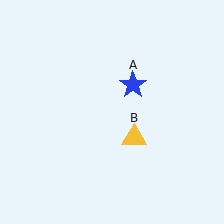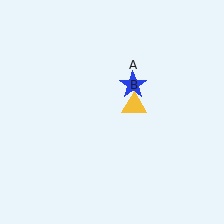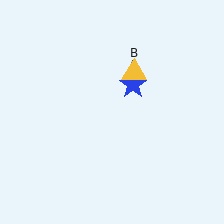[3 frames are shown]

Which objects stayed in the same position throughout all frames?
Blue star (object A) remained stationary.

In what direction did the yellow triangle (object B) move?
The yellow triangle (object B) moved up.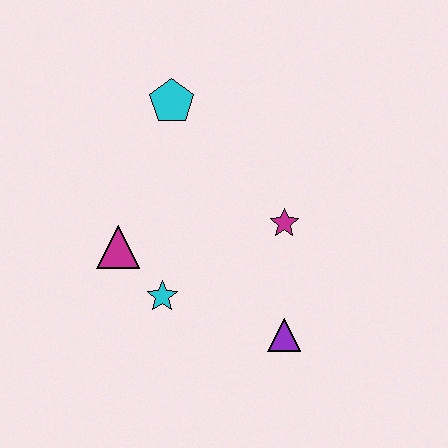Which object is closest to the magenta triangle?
The cyan star is closest to the magenta triangle.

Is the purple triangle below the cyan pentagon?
Yes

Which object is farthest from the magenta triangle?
The purple triangle is farthest from the magenta triangle.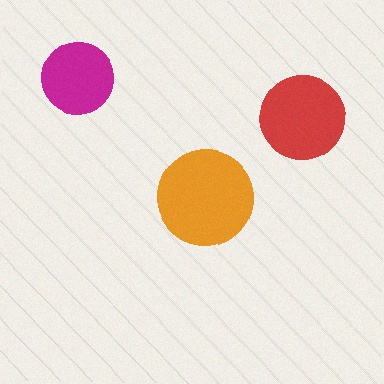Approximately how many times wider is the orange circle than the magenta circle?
About 1.5 times wider.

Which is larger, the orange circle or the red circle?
The orange one.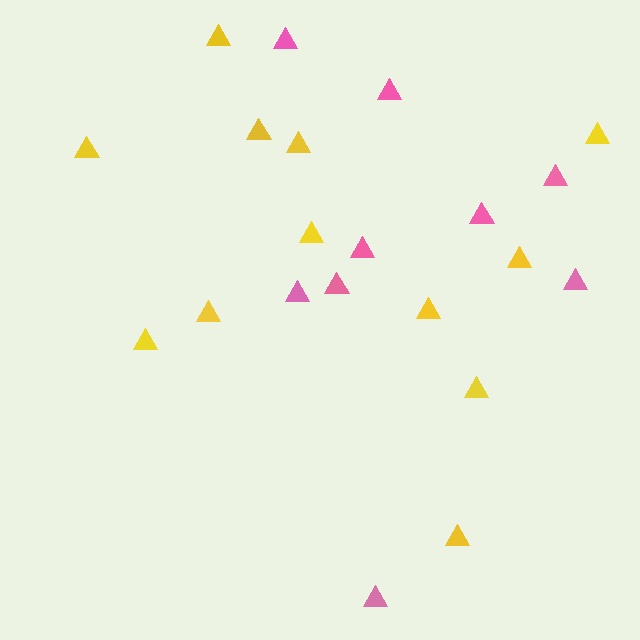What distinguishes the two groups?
There are 2 groups: one group of pink triangles (9) and one group of yellow triangles (12).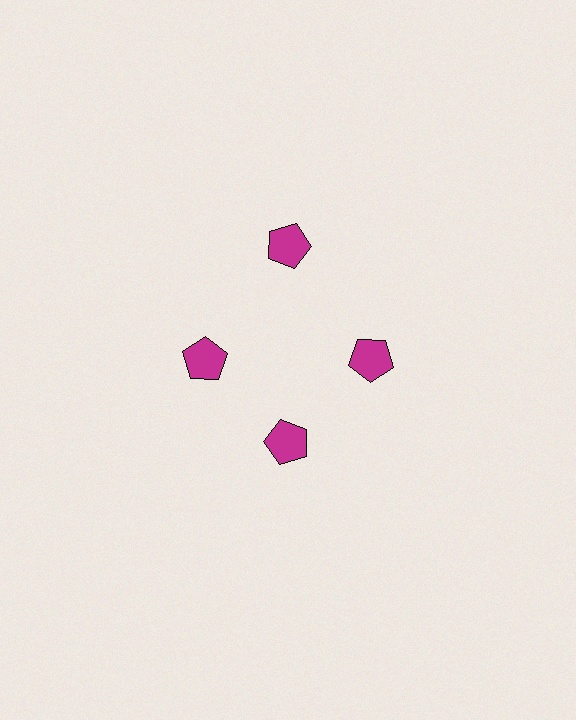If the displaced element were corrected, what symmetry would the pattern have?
It would have 4-fold rotational symmetry — the pattern would map onto itself every 90 degrees.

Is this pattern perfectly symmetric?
No. The 4 magenta pentagons are arranged in a ring, but one element near the 12 o'clock position is pushed outward from the center, breaking the 4-fold rotational symmetry.